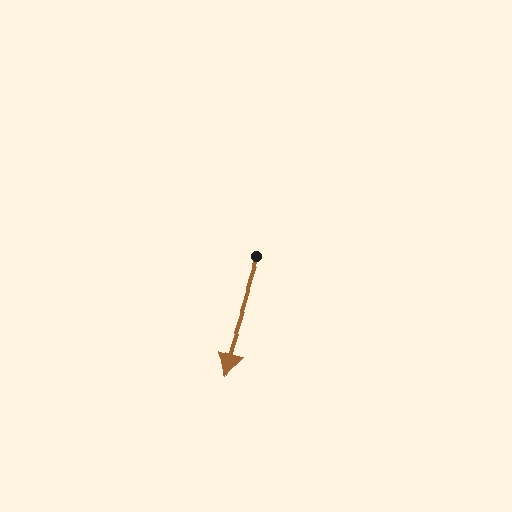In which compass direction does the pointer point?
South.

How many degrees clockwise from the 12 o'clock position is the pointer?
Approximately 197 degrees.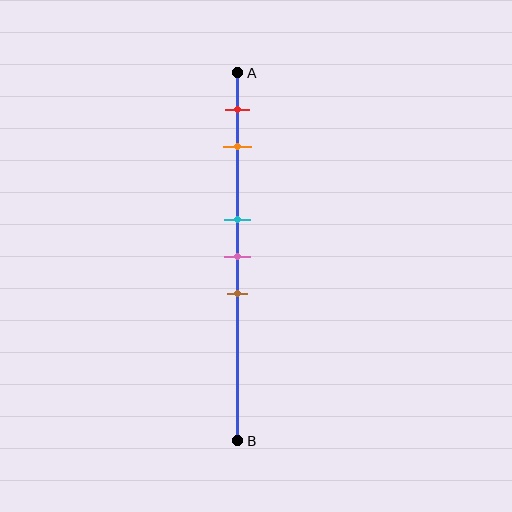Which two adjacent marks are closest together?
The cyan and pink marks are the closest adjacent pair.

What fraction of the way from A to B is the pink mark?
The pink mark is approximately 50% (0.5) of the way from A to B.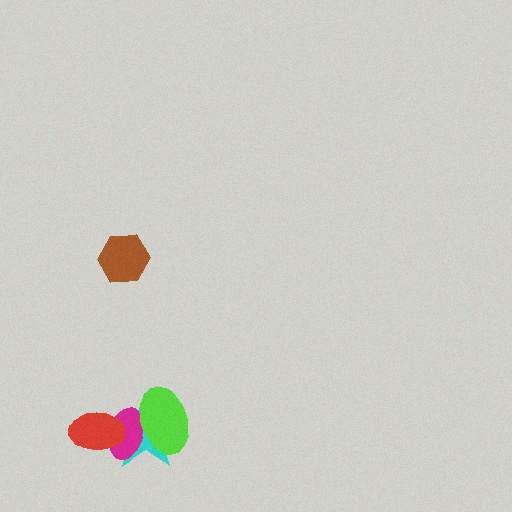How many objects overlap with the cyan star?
3 objects overlap with the cyan star.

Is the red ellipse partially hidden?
No, no other shape covers it.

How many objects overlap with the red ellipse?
2 objects overlap with the red ellipse.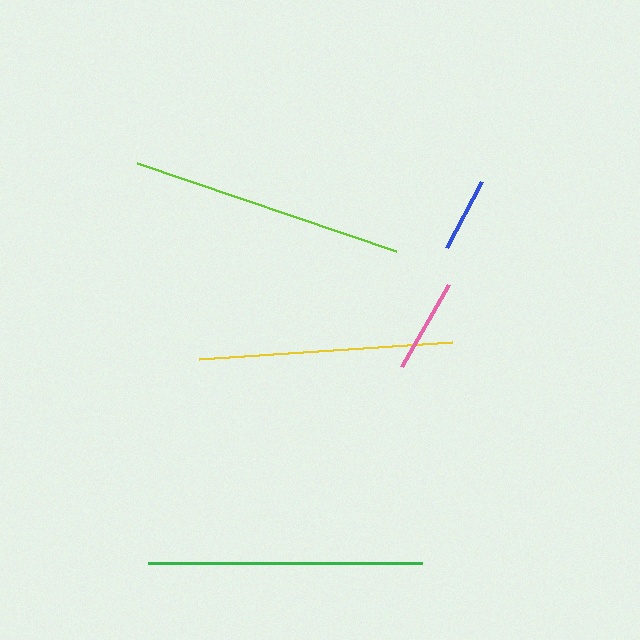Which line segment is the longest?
The green line is the longest at approximately 274 pixels.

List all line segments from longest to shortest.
From longest to shortest: green, lime, yellow, pink, blue.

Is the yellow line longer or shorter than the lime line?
The lime line is longer than the yellow line.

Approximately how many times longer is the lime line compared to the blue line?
The lime line is approximately 3.7 times the length of the blue line.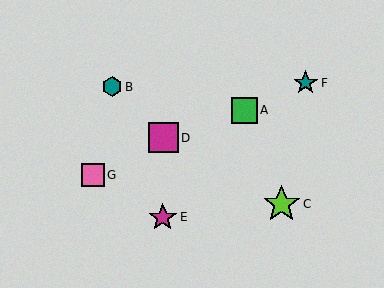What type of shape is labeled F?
Shape F is a teal star.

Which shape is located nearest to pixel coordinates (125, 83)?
The teal hexagon (labeled B) at (112, 87) is nearest to that location.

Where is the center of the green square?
The center of the green square is at (244, 110).